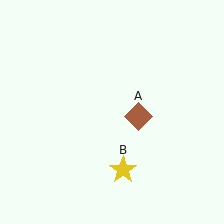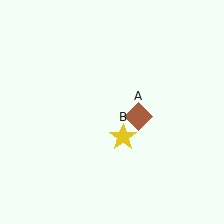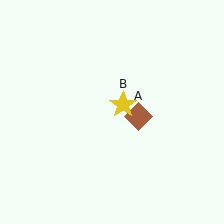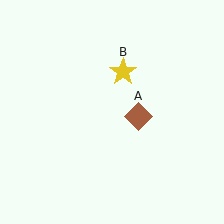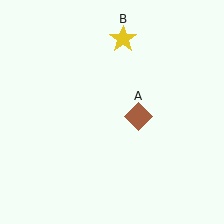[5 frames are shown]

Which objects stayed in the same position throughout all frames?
Brown diamond (object A) remained stationary.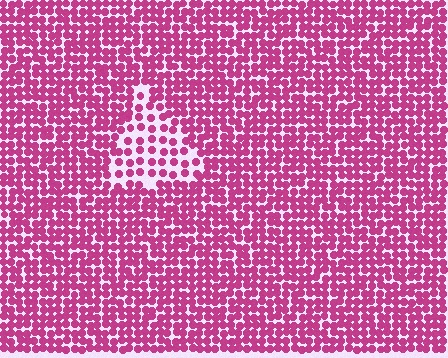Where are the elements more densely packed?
The elements are more densely packed outside the triangle boundary.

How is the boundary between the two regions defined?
The boundary is defined by a change in element density (approximately 2.0x ratio). All elements are the same color, size, and shape.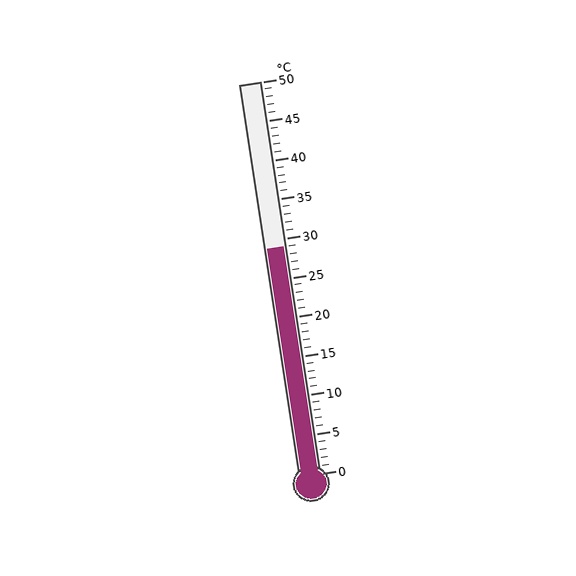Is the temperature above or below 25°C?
The temperature is above 25°C.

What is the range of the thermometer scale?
The thermometer scale ranges from 0°C to 50°C.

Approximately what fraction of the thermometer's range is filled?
The thermometer is filled to approximately 60% of its range.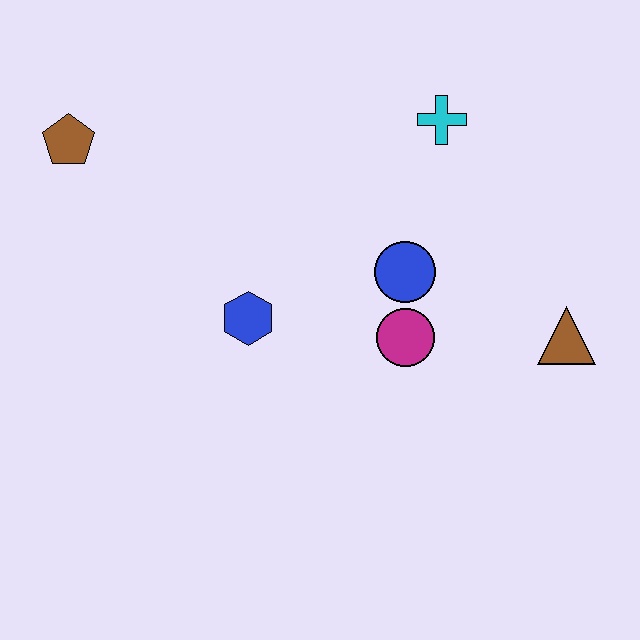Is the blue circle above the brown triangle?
Yes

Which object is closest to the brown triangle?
The magenta circle is closest to the brown triangle.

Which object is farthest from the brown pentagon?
The brown triangle is farthest from the brown pentagon.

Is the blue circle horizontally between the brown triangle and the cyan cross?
No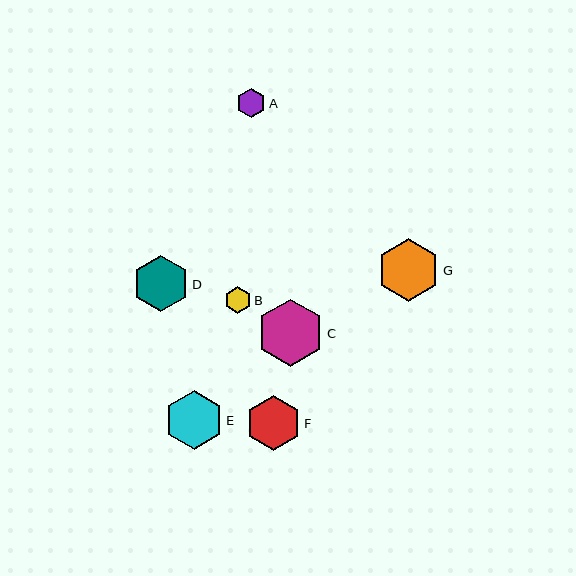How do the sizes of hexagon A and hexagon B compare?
Hexagon A and hexagon B are approximately the same size.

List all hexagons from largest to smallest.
From largest to smallest: C, G, E, D, F, A, B.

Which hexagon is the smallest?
Hexagon B is the smallest with a size of approximately 27 pixels.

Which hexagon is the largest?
Hexagon C is the largest with a size of approximately 67 pixels.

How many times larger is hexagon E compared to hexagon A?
Hexagon E is approximately 2.1 times the size of hexagon A.